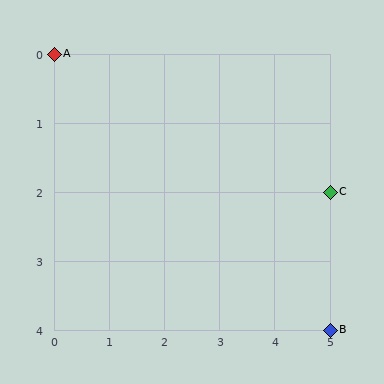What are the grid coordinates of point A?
Point A is at grid coordinates (0, 0).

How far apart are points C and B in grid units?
Points C and B are 2 rows apart.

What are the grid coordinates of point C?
Point C is at grid coordinates (5, 2).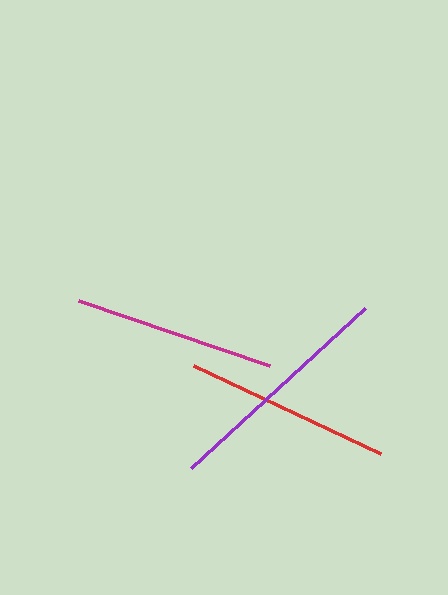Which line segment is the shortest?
The magenta line is the shortest at approximately 202 pixels.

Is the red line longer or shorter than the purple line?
The purple line is longer than the red line.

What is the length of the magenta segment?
The magenta segment is approximately 202 pixels long.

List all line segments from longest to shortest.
From longest to shortest: purple, red, magenta.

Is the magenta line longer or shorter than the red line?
The red line is longer than the magenta line.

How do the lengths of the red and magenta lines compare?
The red and magenta lines are approximately the same length.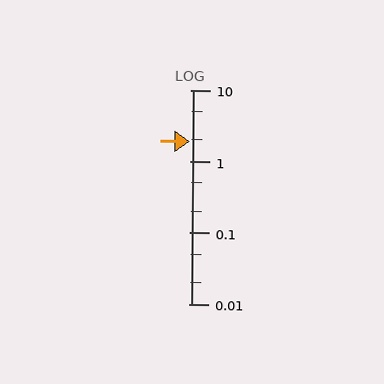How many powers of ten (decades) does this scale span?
The scale spans 3 decades, from 0.01 to 10.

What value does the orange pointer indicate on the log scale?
The pointer indicates approximately 1.9.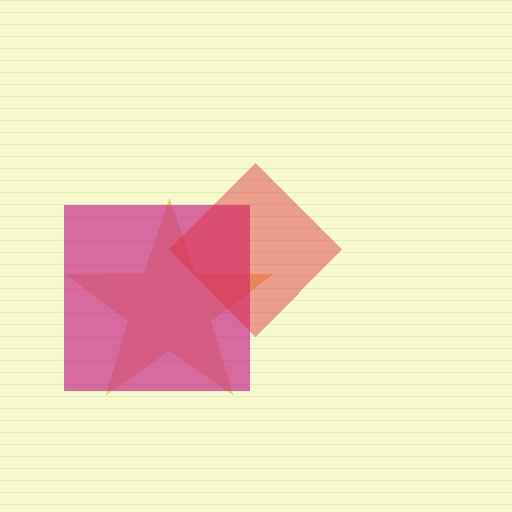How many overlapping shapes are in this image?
There are 3 overlapping shapes in the image.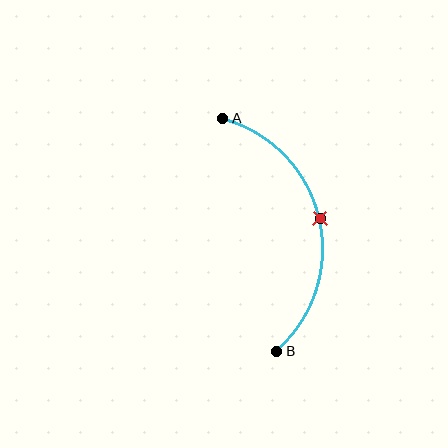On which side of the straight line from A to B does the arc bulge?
The arc bulges to the right of the straight line connecting A and B.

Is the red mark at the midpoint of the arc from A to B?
Yes. The red mark lies on the arc at equal arc-length from both A and B — it is the arc midpoint.